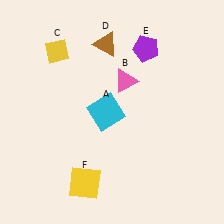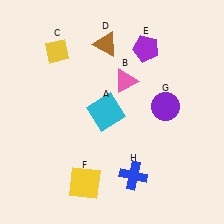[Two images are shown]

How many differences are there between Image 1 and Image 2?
There are 2 differences between the two images.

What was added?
A purple circle (G), a blue cross (H) were added in Image 2.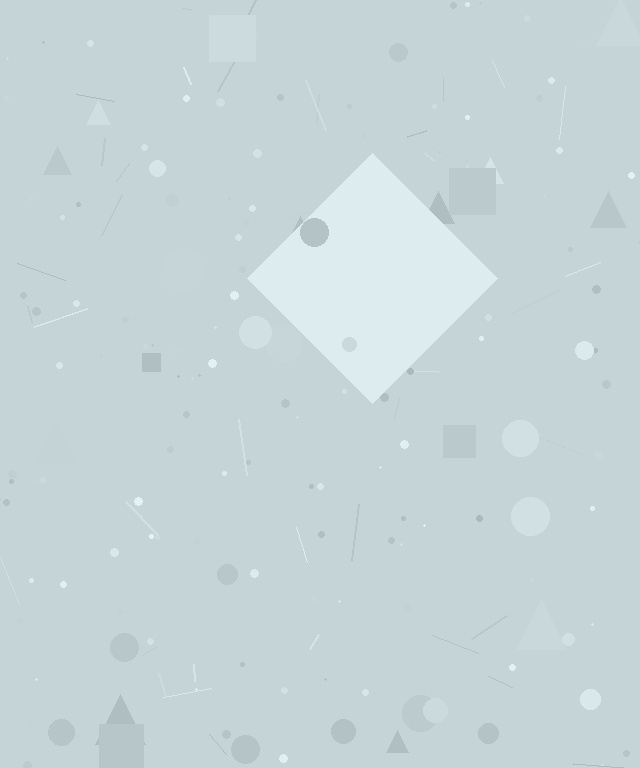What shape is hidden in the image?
A diamond is hidden in the image.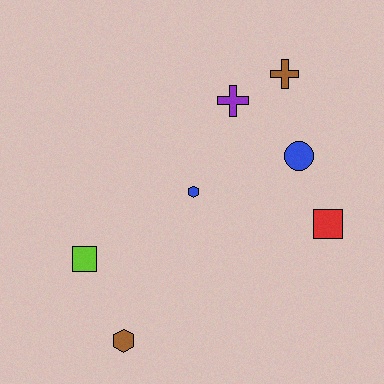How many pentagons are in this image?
There are no pentagons.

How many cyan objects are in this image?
There are no cyan objects.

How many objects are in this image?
There are 7 objects.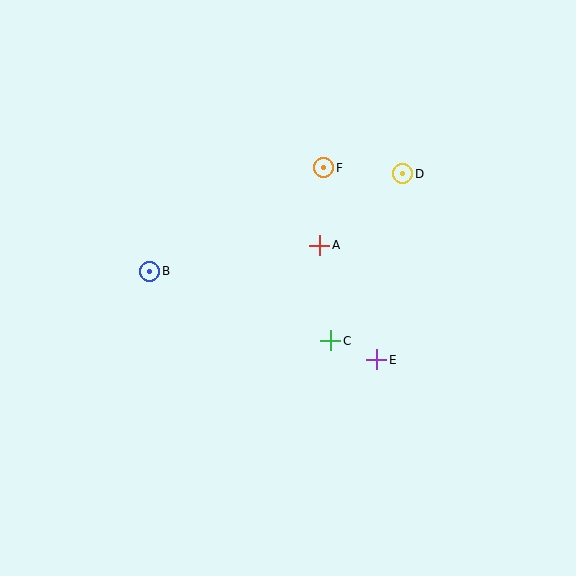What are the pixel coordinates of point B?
Point B is at (150, 271).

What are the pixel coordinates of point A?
Point A is at (320, 245).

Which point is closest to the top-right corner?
Point D is closest to the top-right corner.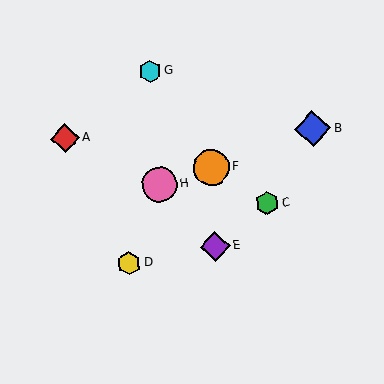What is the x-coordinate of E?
Object E is at x≈215.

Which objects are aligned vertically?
Objects E, F are aligned vertically.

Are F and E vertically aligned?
Yes, both are at x≈211.